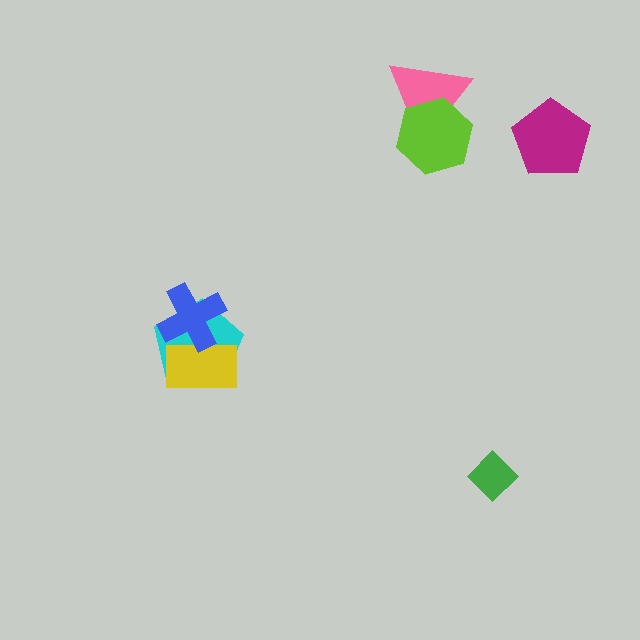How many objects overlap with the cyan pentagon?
2 objects overlap with the cyan pentagon.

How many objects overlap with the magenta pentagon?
0 objects overlap with the magenta pentagon.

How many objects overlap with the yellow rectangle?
2 objects overlap with the yellow rectangle.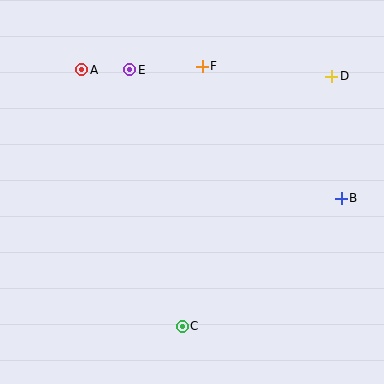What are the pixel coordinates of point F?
Point F is at (202, 66).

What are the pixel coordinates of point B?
Point B is at (341, 198).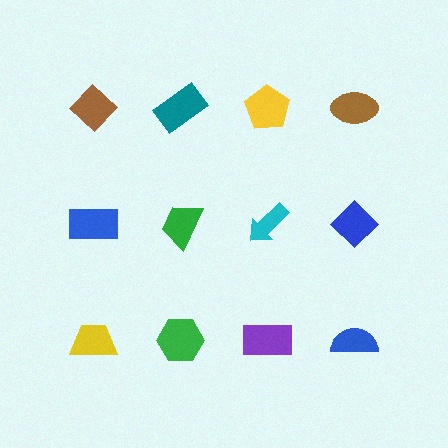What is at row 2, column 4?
A blue diamond.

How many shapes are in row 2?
4 shapes.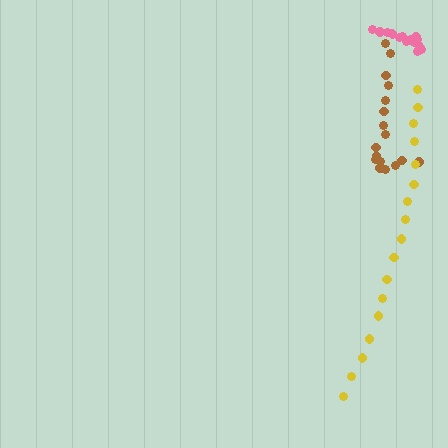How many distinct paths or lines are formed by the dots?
There are 3 distinct paths.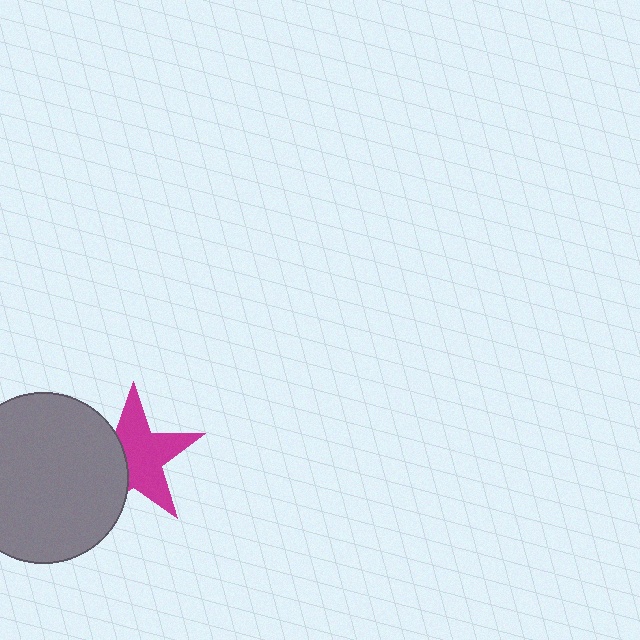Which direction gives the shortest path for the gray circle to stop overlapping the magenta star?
Moving left gives the shortest separation.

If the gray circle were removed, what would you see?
You would see the complete magenta star.